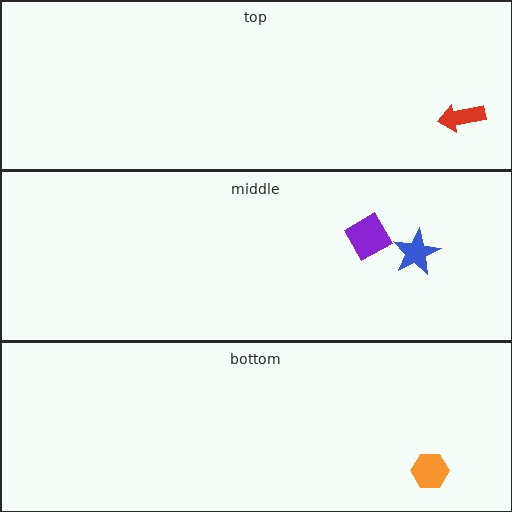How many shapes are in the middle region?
2.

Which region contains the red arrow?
The top region.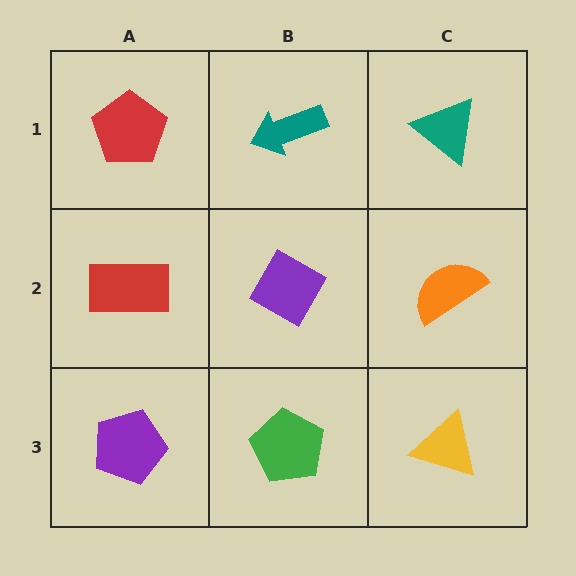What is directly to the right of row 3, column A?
A green pentagon.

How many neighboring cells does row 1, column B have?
3.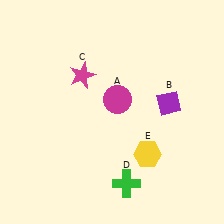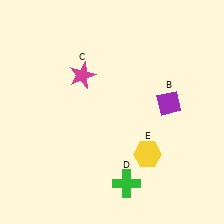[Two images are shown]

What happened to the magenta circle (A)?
The magenta circle (A) was removed in Image 2. It was in the top-right area of Image 1.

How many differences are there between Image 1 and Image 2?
There is 1 difference between the two images.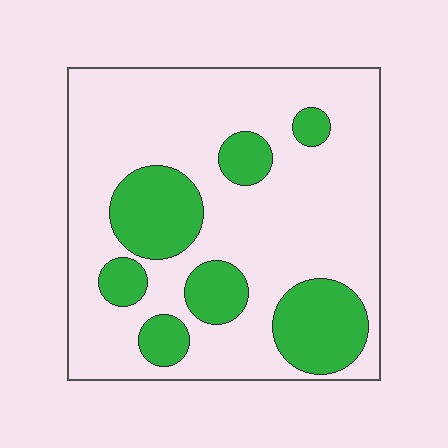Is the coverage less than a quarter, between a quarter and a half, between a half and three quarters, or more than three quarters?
Between a quarter and a half.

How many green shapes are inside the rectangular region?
7.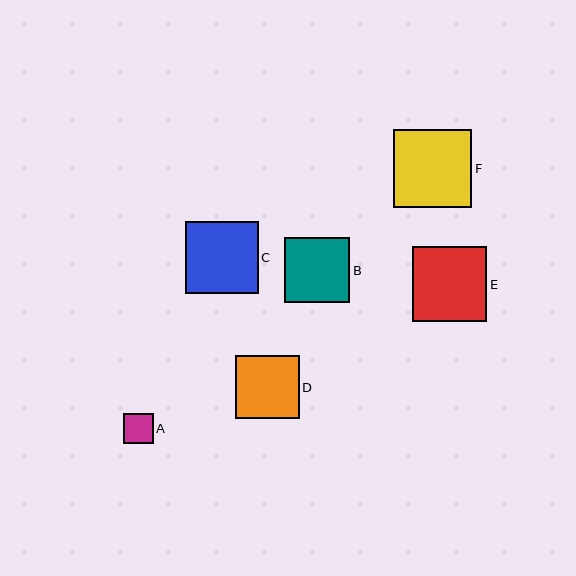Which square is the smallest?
Square A is the smallest with a size of approximately 30 pixels.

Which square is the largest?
Square F is the largest with a size of approximately 78 pixels.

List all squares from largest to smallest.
From largest to smallest: F, E, C, B, D, A.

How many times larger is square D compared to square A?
Square D is approximately 2.1 times the size of square A.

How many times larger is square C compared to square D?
Square C is approximately 1.1 times the size of square D.